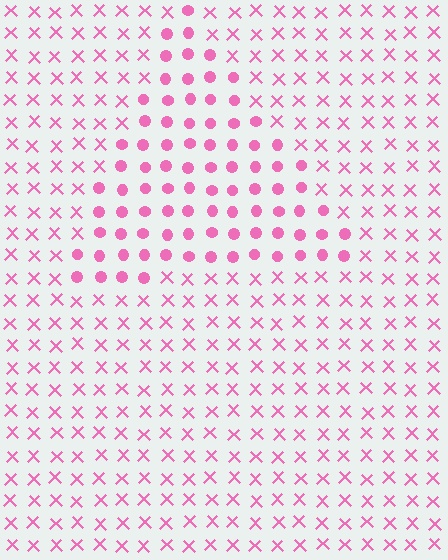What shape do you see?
I see a triangle.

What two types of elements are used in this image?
The image uses circles inside the triangle region and X marks outside it.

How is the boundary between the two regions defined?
The boundary is defined by a change in element shape: circles inside vs. X marks outside. All elements share the same color and spacing.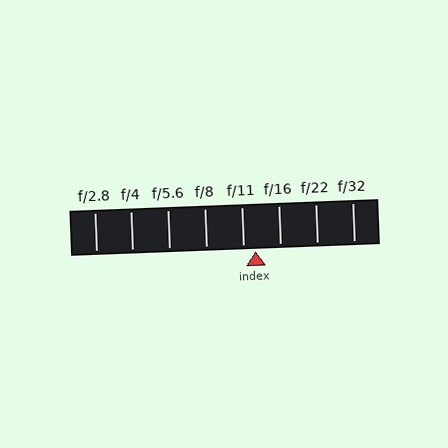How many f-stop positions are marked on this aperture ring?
There are 8 f-stop positions marked.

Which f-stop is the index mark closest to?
The index mark is closest to f/11.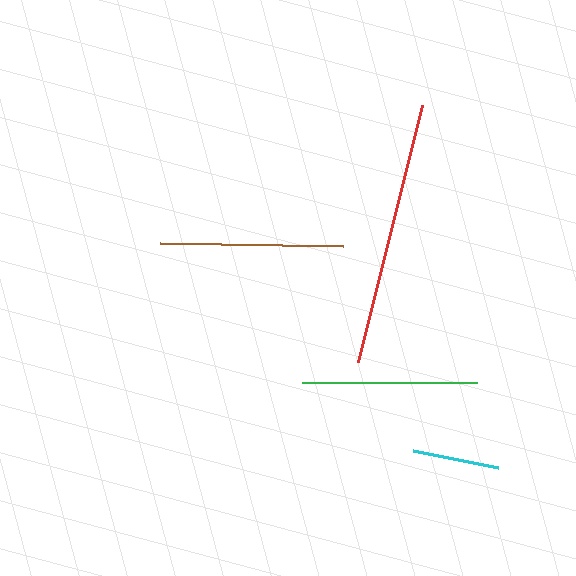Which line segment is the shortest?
The cyan line is the shortest at approximately 86 pixels.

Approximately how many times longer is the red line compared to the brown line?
The red line is approximately 1.4 times the length of the brown line.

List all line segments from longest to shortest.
From longest to shortest: red, brown, green, cyan.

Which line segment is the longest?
The red line is the longest at approximately 264 pixels.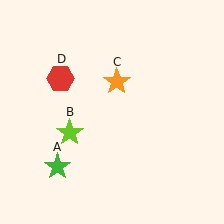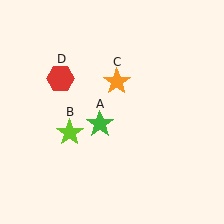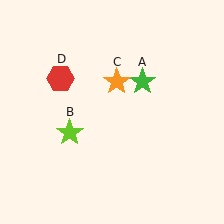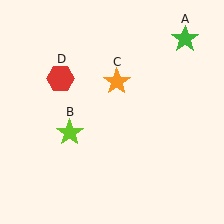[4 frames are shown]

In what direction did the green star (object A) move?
The green star (object A) moved up and to the right.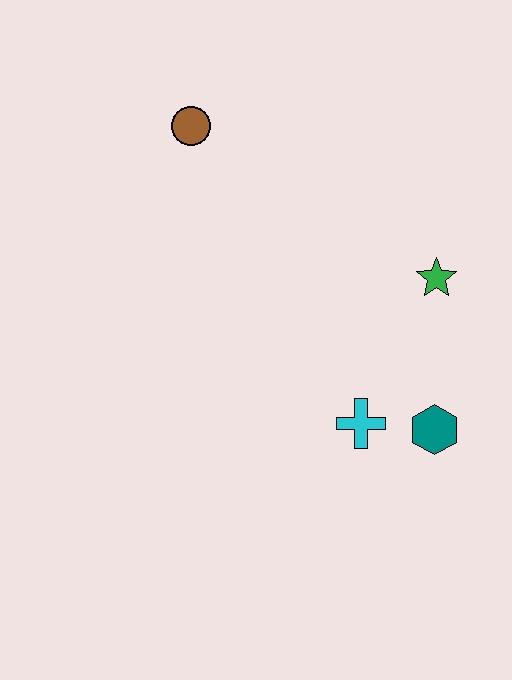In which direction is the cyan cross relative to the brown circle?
The cyan cross is below the brown circle.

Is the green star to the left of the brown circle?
No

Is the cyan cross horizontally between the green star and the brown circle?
Yes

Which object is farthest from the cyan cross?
The brown circle is farthest from the cyan cross.